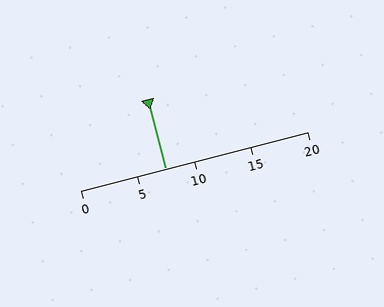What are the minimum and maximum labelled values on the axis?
The axis runs from 0 to 20.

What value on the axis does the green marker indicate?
The marker indicates approximately 7.5.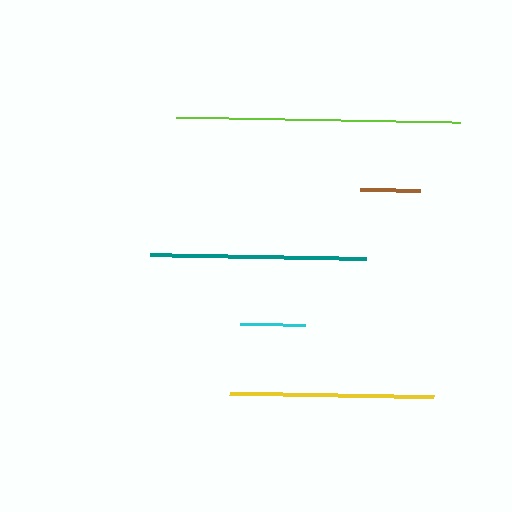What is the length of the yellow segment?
The yellow segment is approximately 204 pixels long.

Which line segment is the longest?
The lime line is the longest at approximately 284 pixels.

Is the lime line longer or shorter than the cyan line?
The lime line is longer than the cyan line.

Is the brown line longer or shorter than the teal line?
The teal line is longer than the brown line.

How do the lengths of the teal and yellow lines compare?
The teal and yellow lines are approximately the same length.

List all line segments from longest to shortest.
From longest to shortest: lime, teal, yellow, cyan, brown.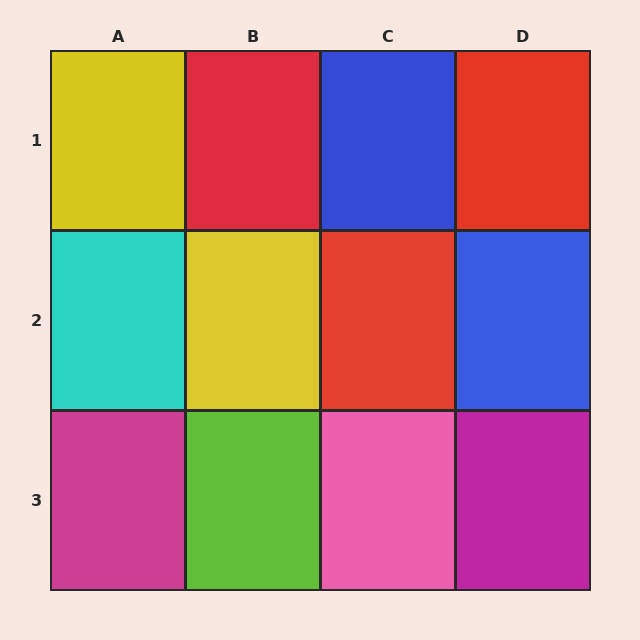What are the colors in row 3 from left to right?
Magenta, lime, pink, magenta.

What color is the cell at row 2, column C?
Red.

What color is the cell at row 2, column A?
Cyan.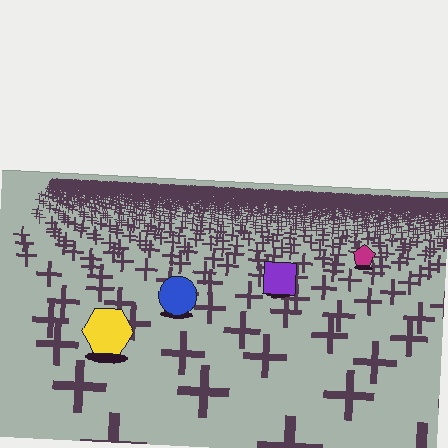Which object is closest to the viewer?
The yellow hexagon is closest. The texture marks near it are larger and more spread out.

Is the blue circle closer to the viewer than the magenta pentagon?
Yes. The blue circle is closer — you can tell from the texture gradient: the ground texture is coarser near it.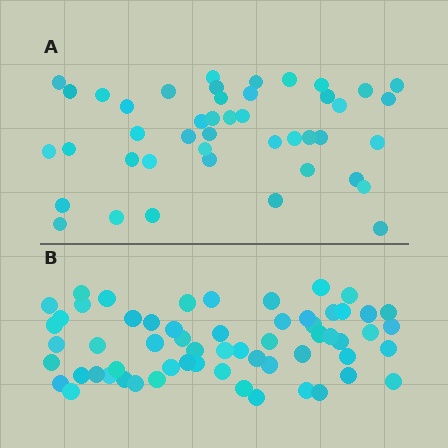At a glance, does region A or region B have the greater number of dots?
Region B (the bottom region) has more dots.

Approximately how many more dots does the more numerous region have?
Region B has approximately 15 more dots than region A.